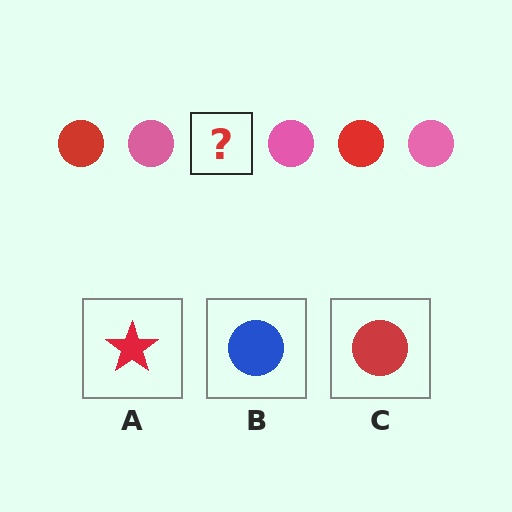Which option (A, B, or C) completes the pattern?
C.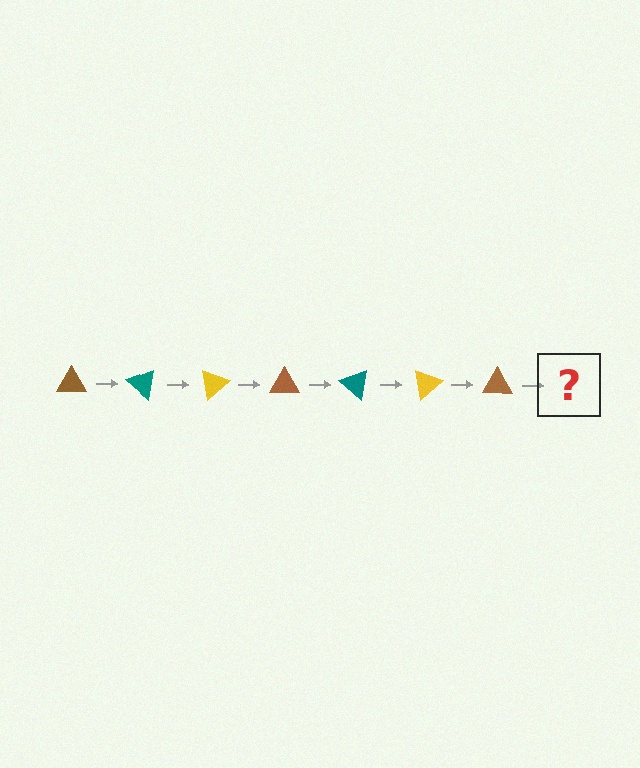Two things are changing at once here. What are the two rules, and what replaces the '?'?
The two rules are that it rotates 40 degrees each step and the color cycles through brown, teal, and yellow. The '?' should be a teal triangle, rotated 280 degrees from the start.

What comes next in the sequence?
The next element should be a teal triangle, rotated 280 degrees from the start.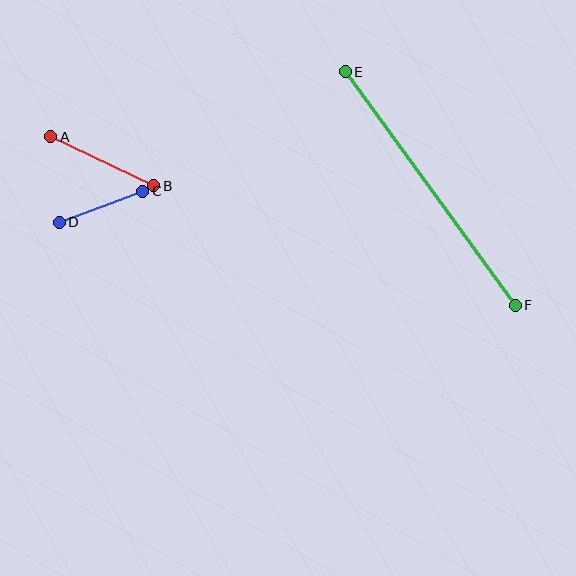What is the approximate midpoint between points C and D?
The midpoint is at approximately (101, 207) pixels.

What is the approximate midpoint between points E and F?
The midpoint is at approximately (430, 188) pixels.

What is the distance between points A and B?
The distance is approximately 114 pixels.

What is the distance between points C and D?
The distance is approximately 89 pixels.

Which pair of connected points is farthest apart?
Points E and F are farthest apart.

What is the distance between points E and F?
The distance is approximately 289 pixels.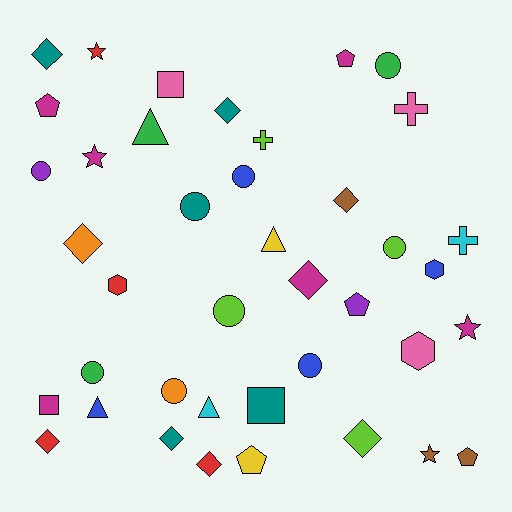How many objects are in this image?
There are 40 objects.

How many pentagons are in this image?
There are 5 pentagons.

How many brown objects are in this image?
There are 3 brown objects.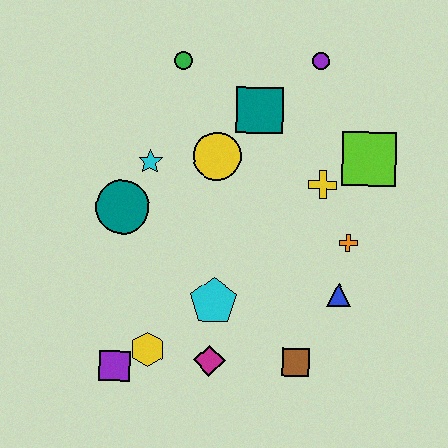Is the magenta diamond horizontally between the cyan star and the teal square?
Yes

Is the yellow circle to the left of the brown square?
Yes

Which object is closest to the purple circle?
The teal square is closest to the purple circle.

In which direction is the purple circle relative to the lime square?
The purple circle is above the lime square.